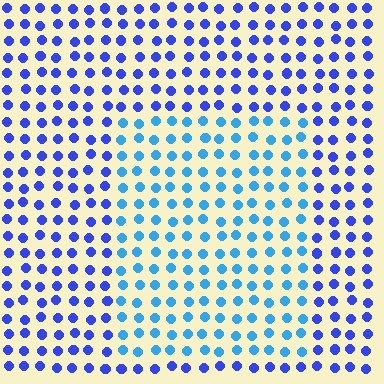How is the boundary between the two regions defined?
The boundary is defined purely by a slight shift in hue (about 33 degrees). Spacing, size, and orientation are identical on both sides.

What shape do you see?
I see a rectangle.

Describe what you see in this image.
The image is filled with small blue elements in a uniform arrangement. A rectangle-shaped region is visible where the elements are tinted to a slightly different hue, forming a subtle color boundary.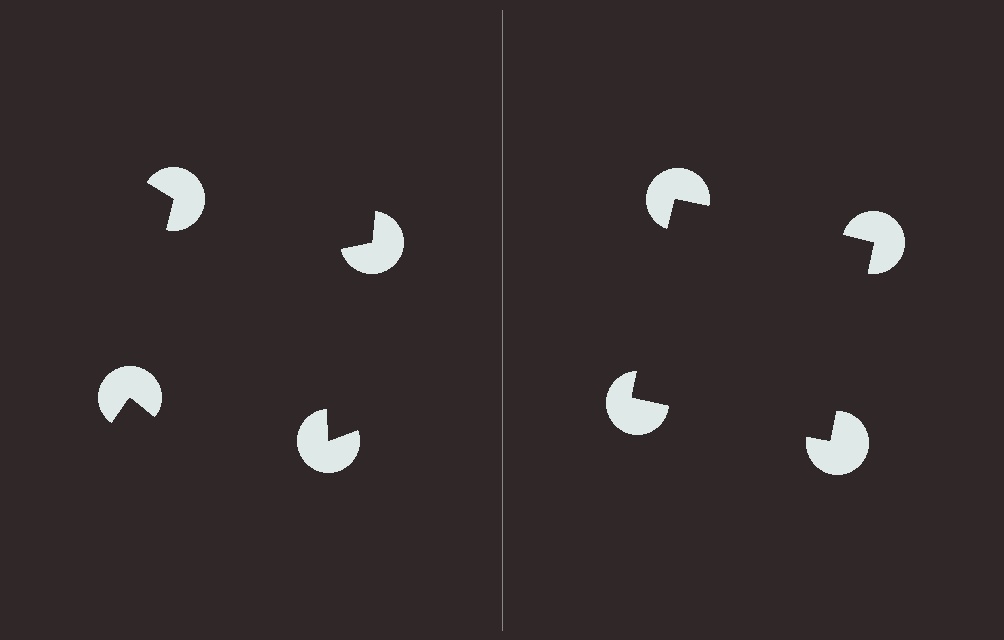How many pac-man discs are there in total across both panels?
8 — 4 on each side.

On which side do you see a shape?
An illusory square appears on the right side. On the left side the wedge cuts are rotated, so no coherent shape forms.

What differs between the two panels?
The pac-man discs are positioned identically on both sides; only the wedge orientations differ. On the right they align to a square; on the left they are misaligned.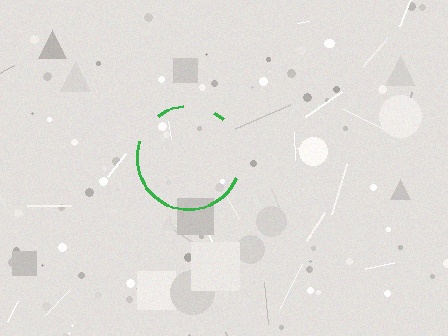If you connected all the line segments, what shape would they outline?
They would outline a circle.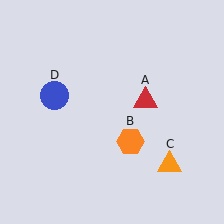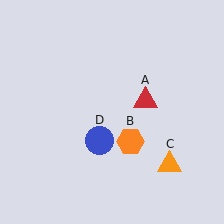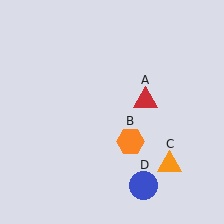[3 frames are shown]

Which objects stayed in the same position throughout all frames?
Red triangle (object A) and orange hexagon (object B) and orange triangle (object C) remained stationary.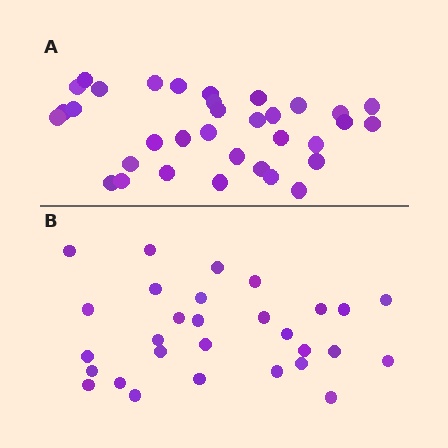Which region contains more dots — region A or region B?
Region A (the top region) has more dots.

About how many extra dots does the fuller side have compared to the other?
Region A has about 5 more dots than region B.